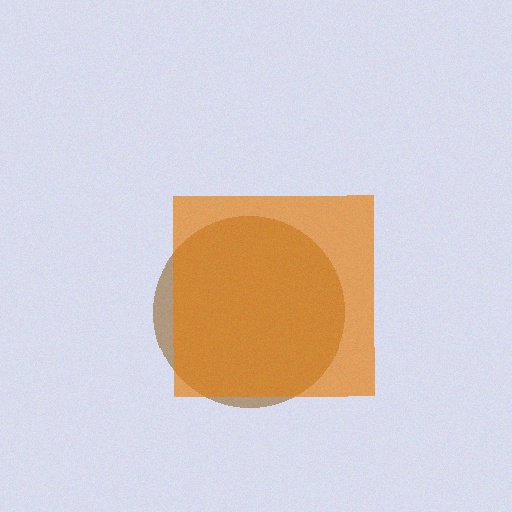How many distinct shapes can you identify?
There are 2 distinct shapes: a brown circle, an orange square.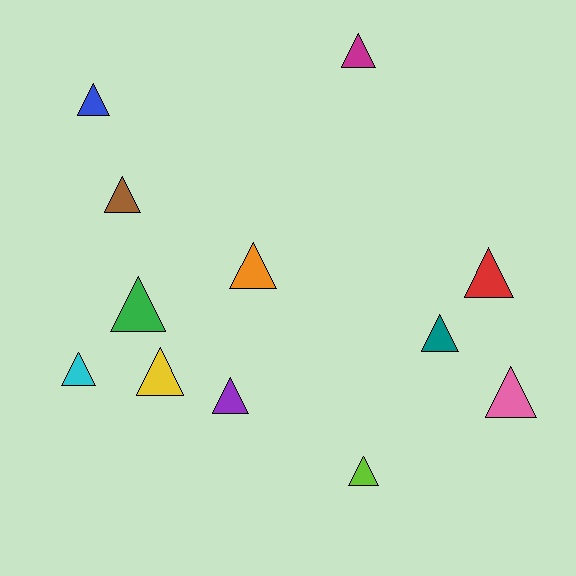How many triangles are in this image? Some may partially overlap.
There are 12 triangles.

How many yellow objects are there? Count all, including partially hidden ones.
There is 1 yellow object.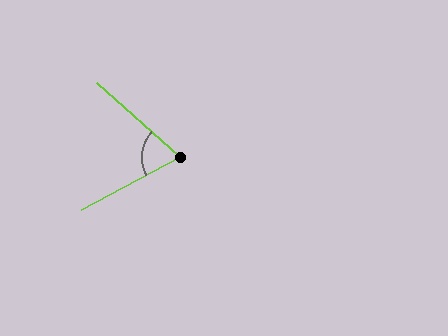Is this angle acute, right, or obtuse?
It is acute.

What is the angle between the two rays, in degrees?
Approximately 70 degrees.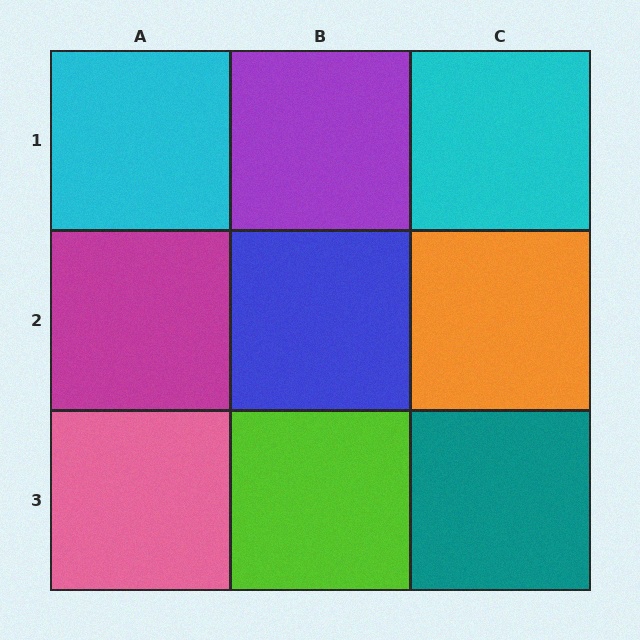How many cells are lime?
1 cell is lime.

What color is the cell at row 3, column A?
Pink.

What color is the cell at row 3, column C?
Teal.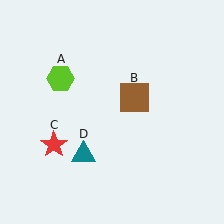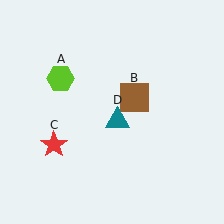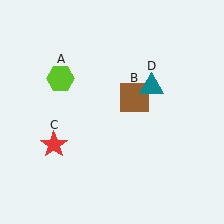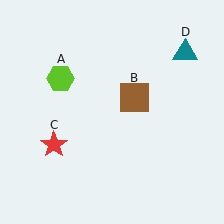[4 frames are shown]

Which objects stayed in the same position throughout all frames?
Lime hexagon (object A) and brown square (object B) and red star (object C) remained stationary.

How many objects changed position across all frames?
1 object changed position: teal triangle (object D).